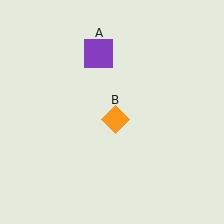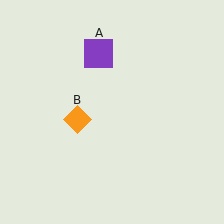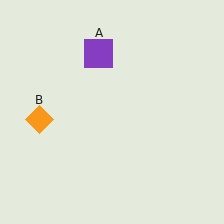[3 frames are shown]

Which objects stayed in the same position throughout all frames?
Purple square (object A) remained stationary.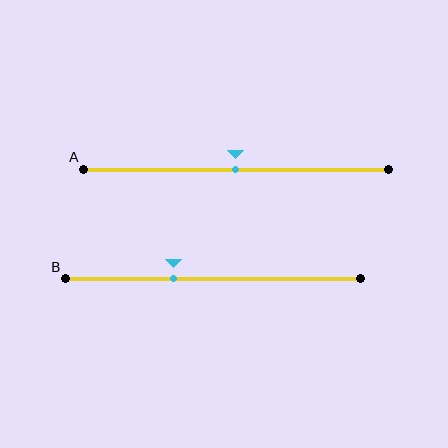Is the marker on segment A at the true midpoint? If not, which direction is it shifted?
Yes, the marker on segment A is at the true midpoint.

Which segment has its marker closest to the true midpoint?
Segment A has its marker closest to the true midpoint.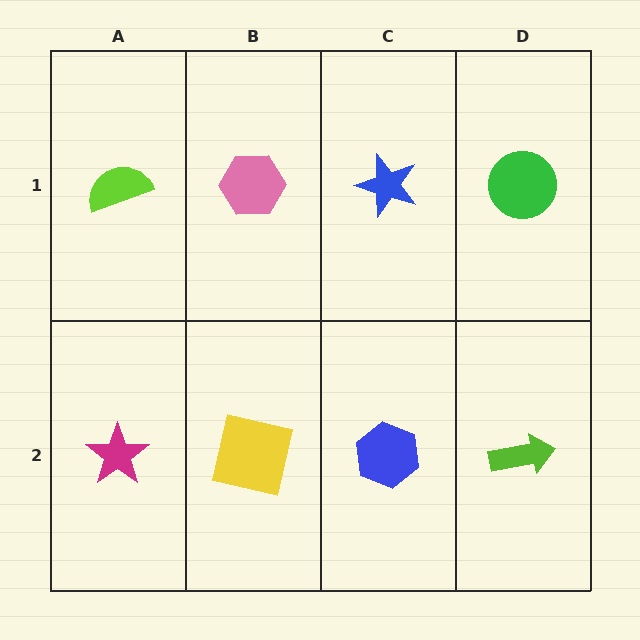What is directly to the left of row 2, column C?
A yellow square.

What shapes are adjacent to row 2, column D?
A green circle (row 1, column D), a blue hexagon (row 2, column C).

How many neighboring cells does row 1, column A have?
2.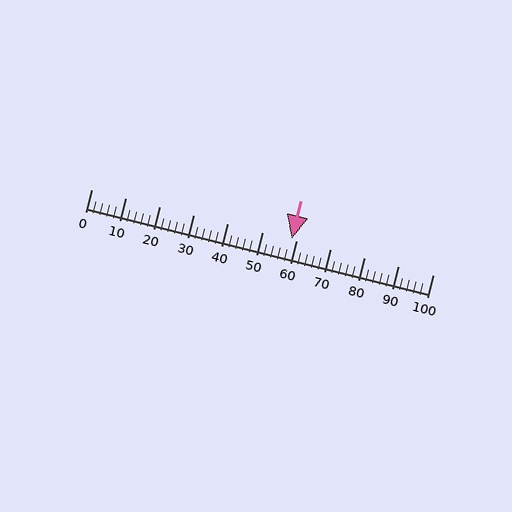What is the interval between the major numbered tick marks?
The major tick marks are spaced 10 units apart.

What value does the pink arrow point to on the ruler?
The pink arrow points to approximately 59.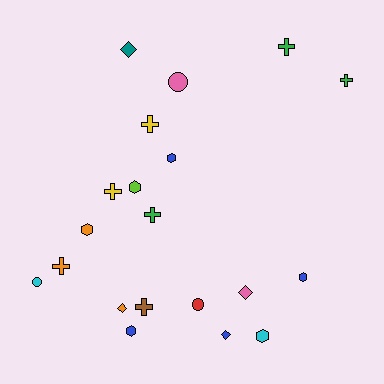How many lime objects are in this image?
There is 1 lime object.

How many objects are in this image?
There are 20 objects.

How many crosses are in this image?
There are 7 crosses.